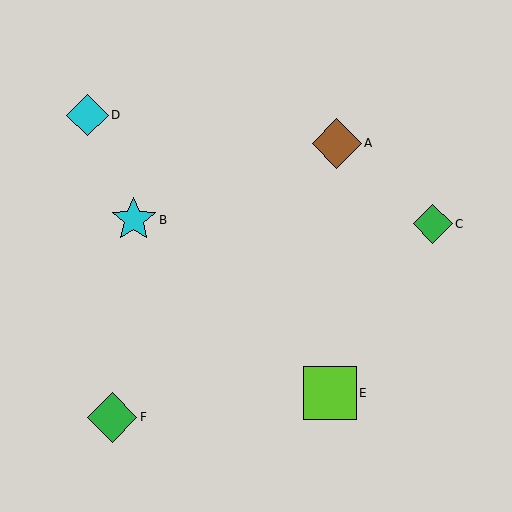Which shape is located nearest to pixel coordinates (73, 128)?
The cyan diamond (labeled D) at (87, 115) is nearest to that location.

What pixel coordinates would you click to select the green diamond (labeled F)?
Click at (112, 417) to select the green diamond F.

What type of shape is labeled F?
Shape F is a green diamond.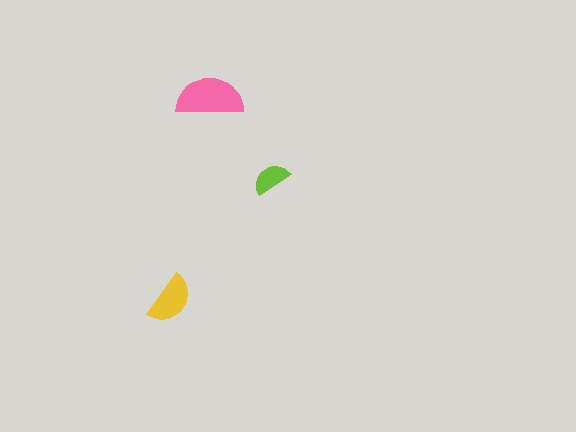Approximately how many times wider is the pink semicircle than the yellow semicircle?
About 1.5 times wider.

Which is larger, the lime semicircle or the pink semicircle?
The pink one.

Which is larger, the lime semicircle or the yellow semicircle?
The yellow one.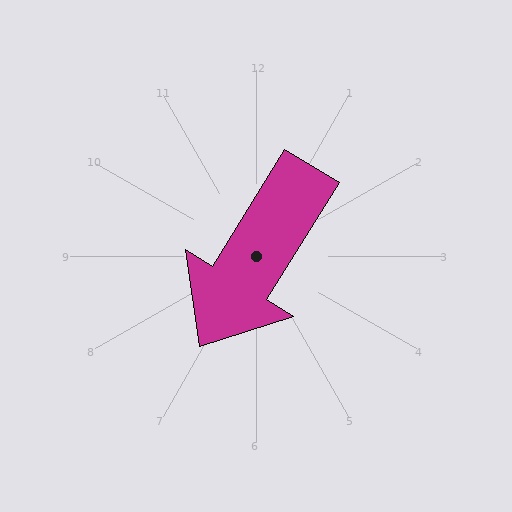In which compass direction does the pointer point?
Southwest.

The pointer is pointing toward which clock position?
Roughly 7 o'clock.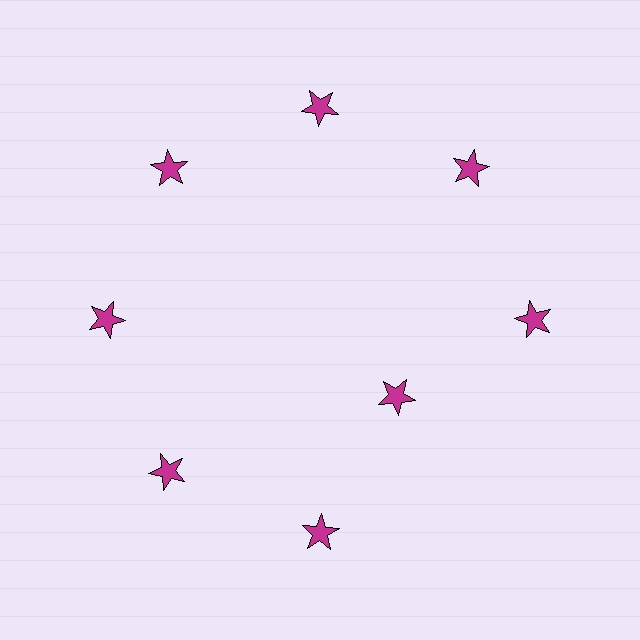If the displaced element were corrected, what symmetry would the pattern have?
It would have 8-fold rotational symmetry — the pattern would map onto itself every 45 degrees.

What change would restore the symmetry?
The symmetry would be restored by moving it outward, back onto the ring so that all 8 stars sit at equal angles and equal distance from the center.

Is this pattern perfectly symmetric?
No. The 8 magenta stars are arranged in a ring, but one element near the 4 o'clock position is pulled inward toward the center, breaking the 8-fold rotational symmetry.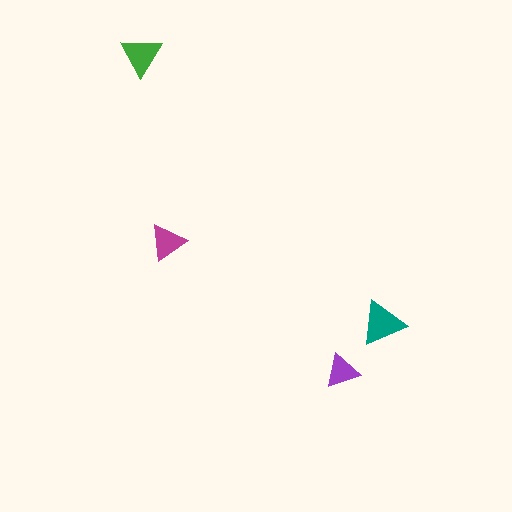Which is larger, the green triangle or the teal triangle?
The teal one.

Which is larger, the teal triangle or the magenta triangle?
The teal one.